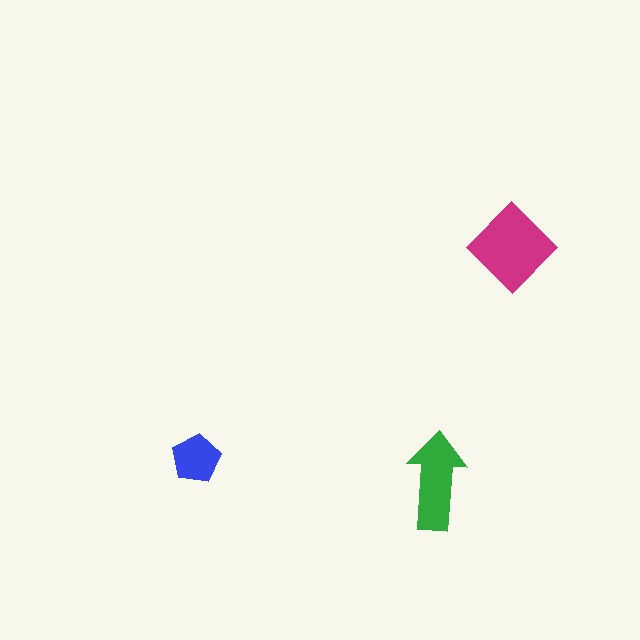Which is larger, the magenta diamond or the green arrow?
The magenta diamond.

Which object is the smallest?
The blue pentagon.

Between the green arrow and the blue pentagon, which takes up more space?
The green arrow.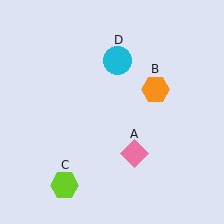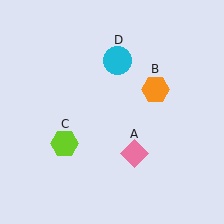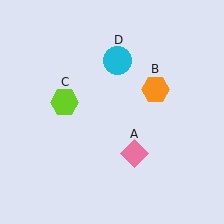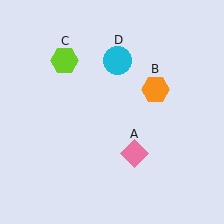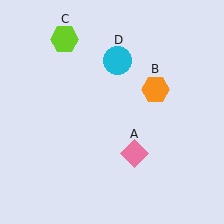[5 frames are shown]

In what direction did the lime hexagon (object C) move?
The lime hexagon (object C) moved up.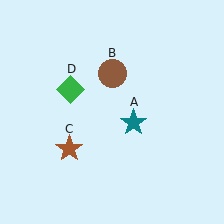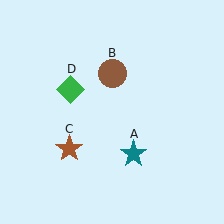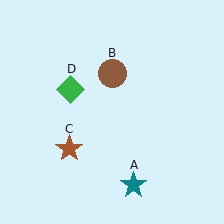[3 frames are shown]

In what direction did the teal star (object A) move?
The teal star (object A) moved down.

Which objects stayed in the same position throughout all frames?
Brown circle (object B) and brown star (object C) and green diamond (object D) remained stationary.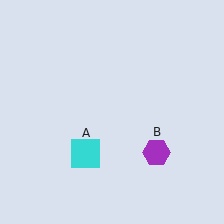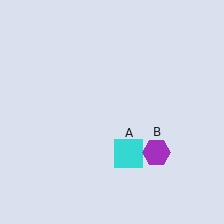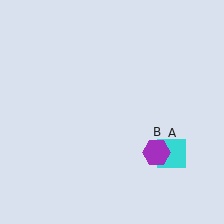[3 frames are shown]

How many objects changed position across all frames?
1 object changed position: cyan square (object A).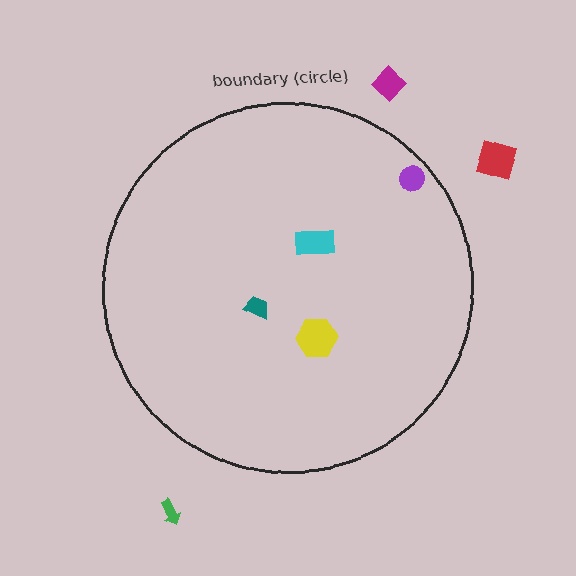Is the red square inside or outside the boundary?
Outside.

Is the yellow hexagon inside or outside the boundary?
Inside.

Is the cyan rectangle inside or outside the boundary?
Inside.